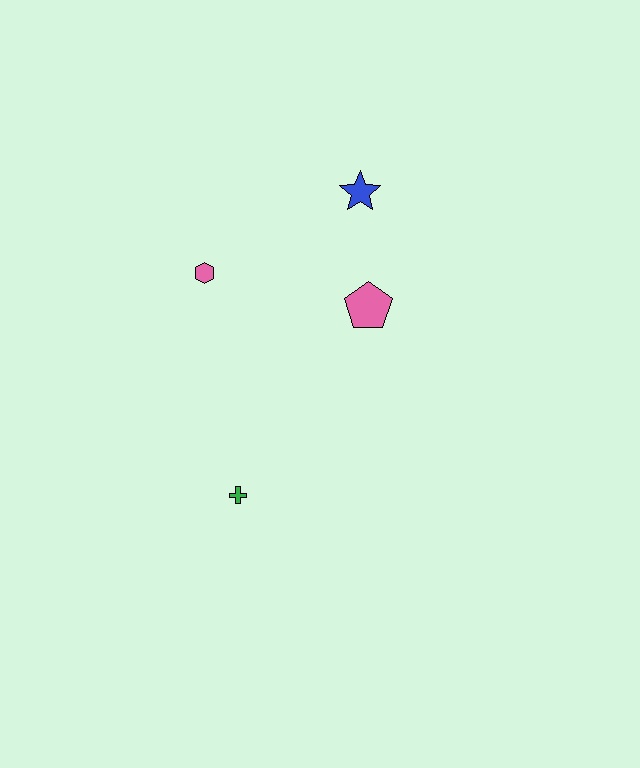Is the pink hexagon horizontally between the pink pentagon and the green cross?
No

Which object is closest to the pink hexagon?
The pink pentagon is closest to the pink hexagon.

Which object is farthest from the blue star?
The green cross is farthest from the blue star.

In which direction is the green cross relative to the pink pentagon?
The green cross is below the pink pentagon.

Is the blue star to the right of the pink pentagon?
No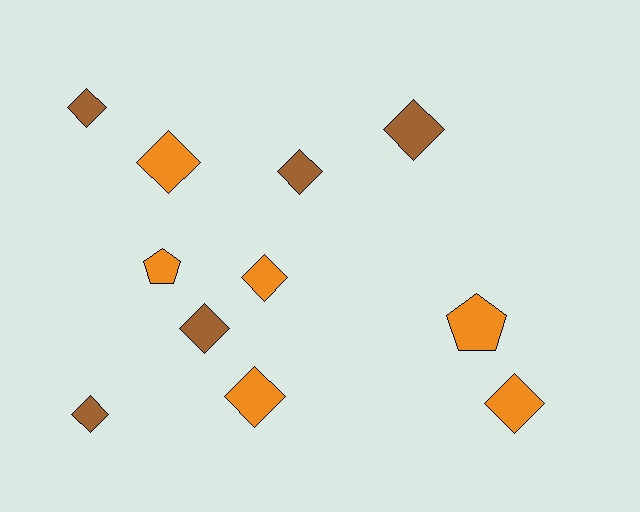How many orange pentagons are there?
There are 2 orange pentagons.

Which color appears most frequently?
Orange, with 6 objects.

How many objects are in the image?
There are 11 objects.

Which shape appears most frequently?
Diamond, with 9 objects.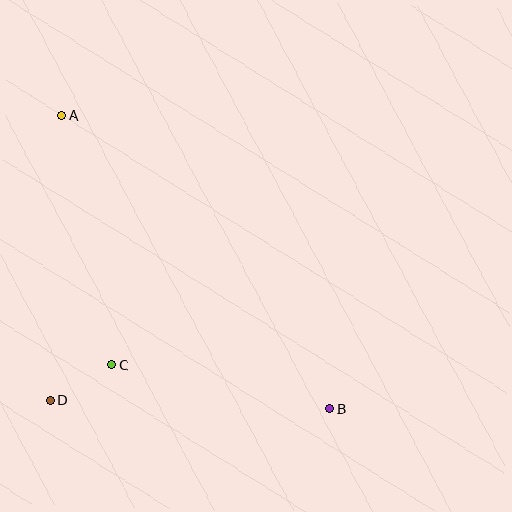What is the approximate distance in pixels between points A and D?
The distance between A and D is approximately 285 pixels.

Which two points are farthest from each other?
Points A and B are farthest from each other.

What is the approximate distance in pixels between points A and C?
The distance between A and C is approximately 254 pixels.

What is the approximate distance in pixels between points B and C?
The distance between B and C is approximately 222 pixels.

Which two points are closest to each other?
Points C and D are closest to each other.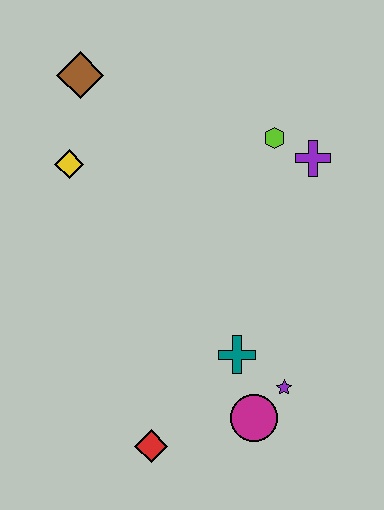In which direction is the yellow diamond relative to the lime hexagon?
The yellow diamond is to the left of the lime hexagon.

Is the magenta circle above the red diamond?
Yes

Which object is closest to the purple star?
The magenta circle is closest to the purple star.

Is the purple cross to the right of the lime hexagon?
Yes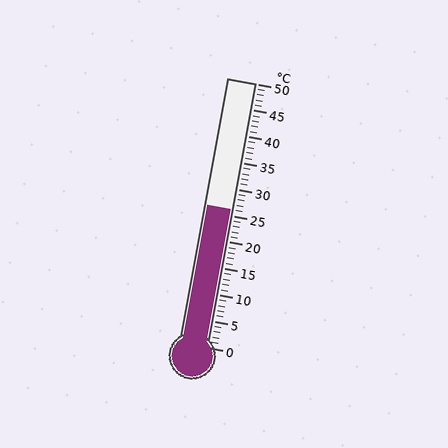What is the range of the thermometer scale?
The thermometer scale ranges from 0°C to 50°C.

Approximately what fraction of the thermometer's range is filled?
The thermometer is filled to approximately 50% of its range.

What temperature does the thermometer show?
The thermometer shows approximately 26°C.